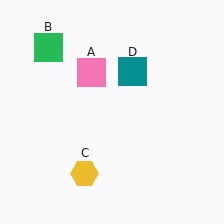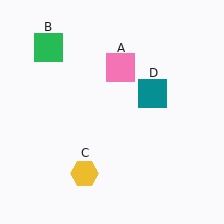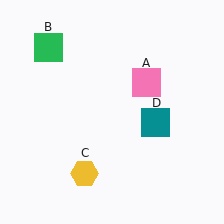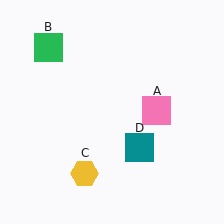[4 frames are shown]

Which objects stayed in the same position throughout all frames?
Green square (object B) and yellow hexagon (object C) remained stationary.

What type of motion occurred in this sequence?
The pink square (object A), teal square (object D) rotated clockwise around the center of the scene.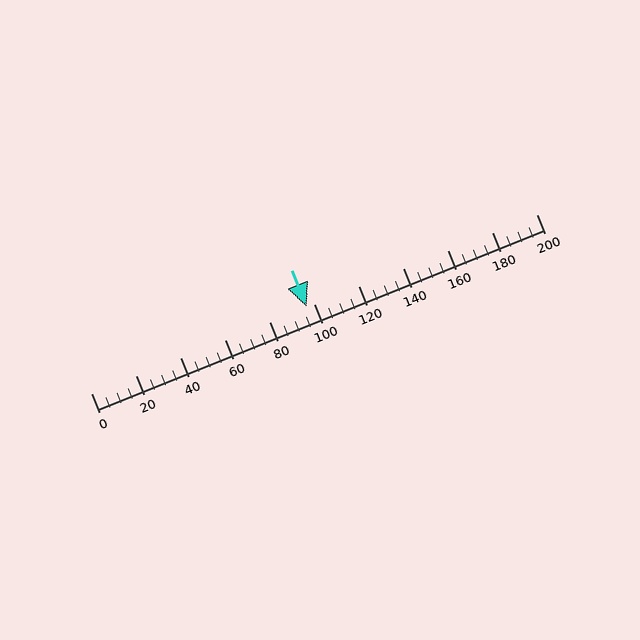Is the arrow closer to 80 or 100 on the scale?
The arrow is closer to 100.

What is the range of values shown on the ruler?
The ruler shows values from 0 to 200.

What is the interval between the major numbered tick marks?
The major tick marks are spaced 20 units apart.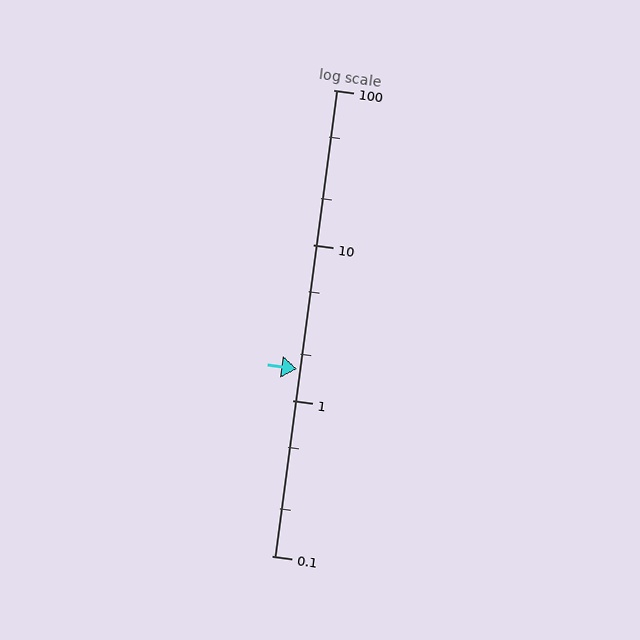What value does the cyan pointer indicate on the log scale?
The pointer indicates approximately 1.6.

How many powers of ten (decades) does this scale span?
The scale spans 3 decades, from 0.1 to 100.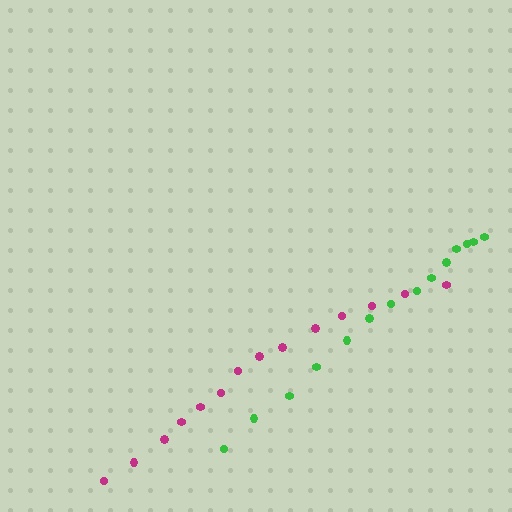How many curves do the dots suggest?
There are 2 distinct paths.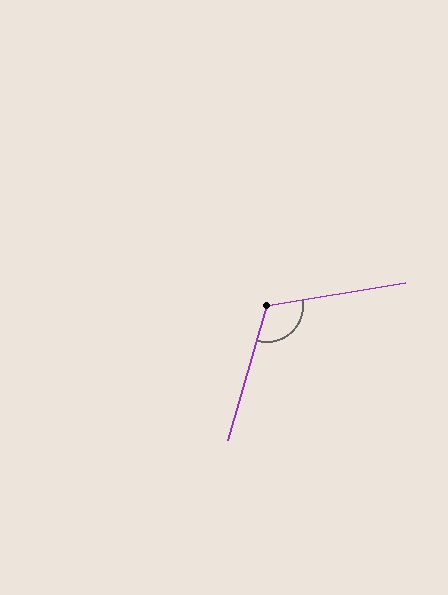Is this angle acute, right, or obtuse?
It is obtuse.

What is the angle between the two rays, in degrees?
Approximately 116 degrees.